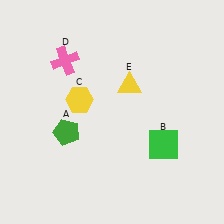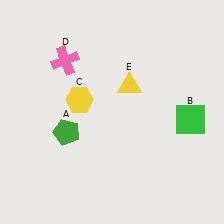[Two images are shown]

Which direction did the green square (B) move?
The green square (B) moved right.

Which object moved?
The green square (B) moved right.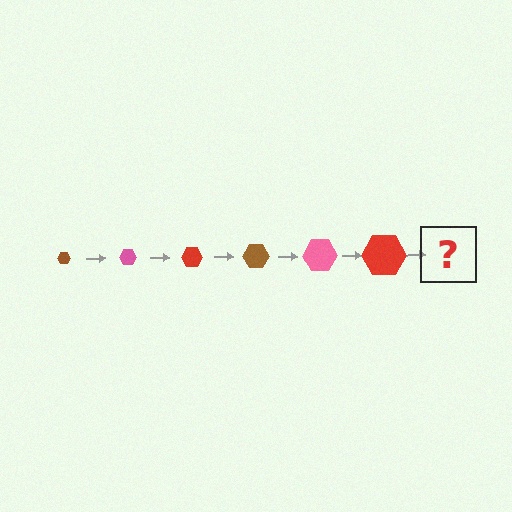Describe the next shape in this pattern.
It should be a brown hexagon, larger than the previous one.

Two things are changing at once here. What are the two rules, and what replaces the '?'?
The two rules are that the hexagon grows larger each step and the color cycles through brown, pink, and red. The '?' should be a brown hexagon, larger than the previous one.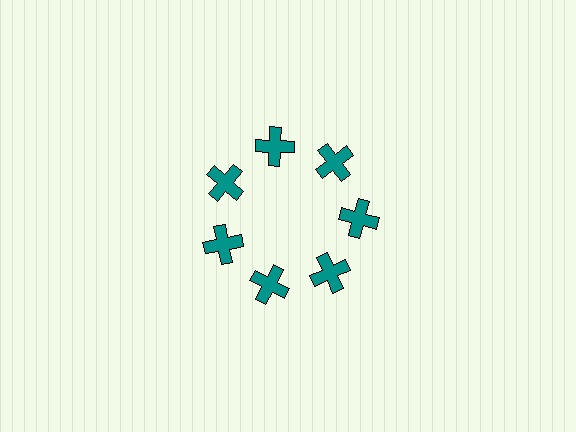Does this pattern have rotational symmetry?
Yes, this pattern has 7-fold rotational symmetry. It looks the same after rotating 51 degrees around the center.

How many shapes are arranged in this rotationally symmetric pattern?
There are 7 shapes, arranged in 7 groups of 1.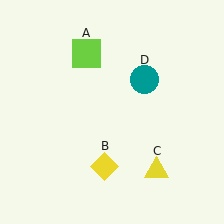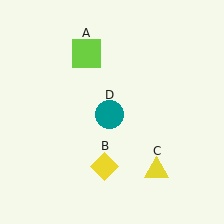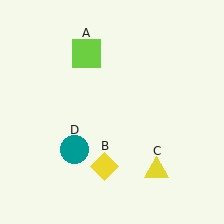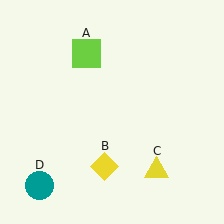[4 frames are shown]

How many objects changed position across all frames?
1 object changed position: teal circle (object D).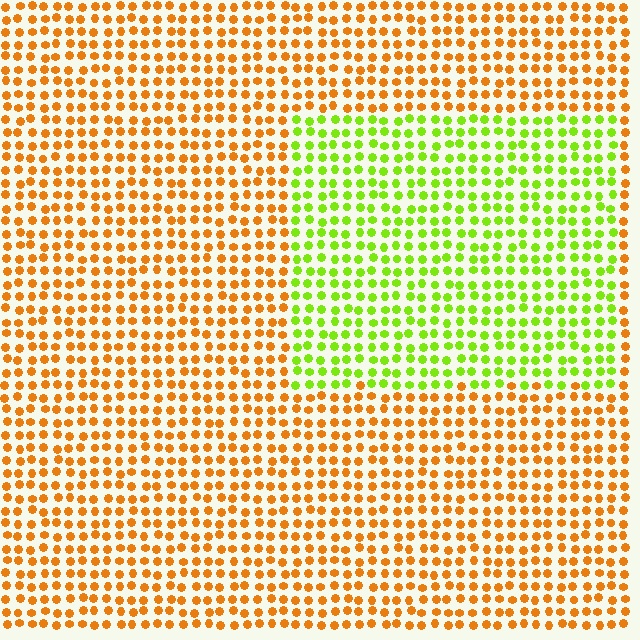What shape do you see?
I see a rectangle.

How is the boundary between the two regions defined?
The boundary is defined purely by a slight shift in hue (about 60 degrees). Spacing, size, and orientation are identical on both sides.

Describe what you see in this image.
The image is filled with small orange elements in a uniform arrangement. A rectangle-shaped region is visible where the elements are tinted to a slightly different hue, forming a subtle color boundary.